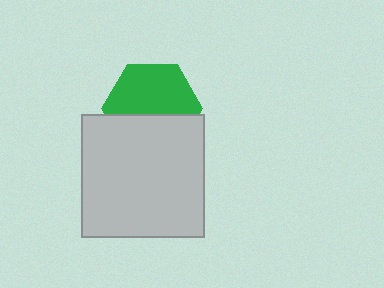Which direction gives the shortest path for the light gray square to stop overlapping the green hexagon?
Moving down gives the shortest separation.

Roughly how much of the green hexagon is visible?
About half of it is visible (roughly 57%).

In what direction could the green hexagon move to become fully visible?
The green hexagon could move up. That would shift it out from behind the light gray square entirely.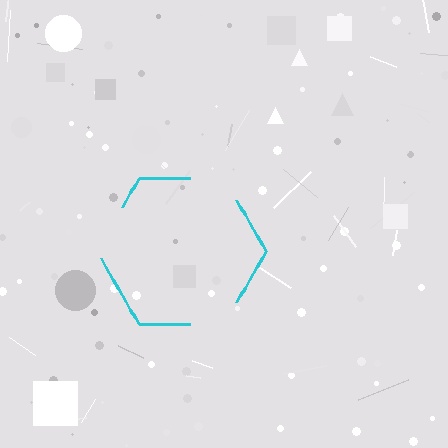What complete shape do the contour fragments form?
The contour fragments form a hexagon.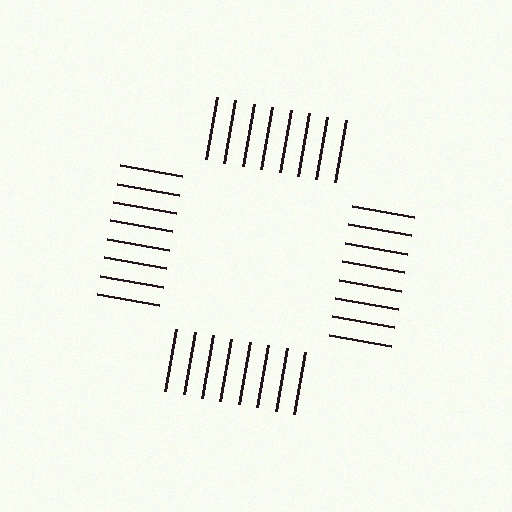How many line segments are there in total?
32 — 8 along each of the 4 edges.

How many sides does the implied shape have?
4 sides — the line-ends trace a square.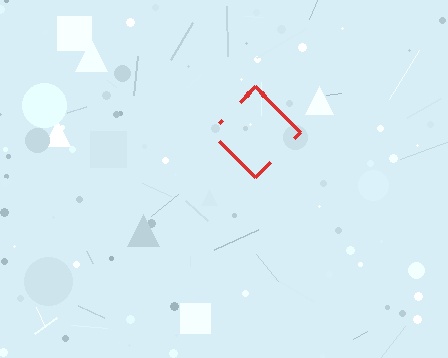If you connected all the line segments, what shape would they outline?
They would outline a diamond.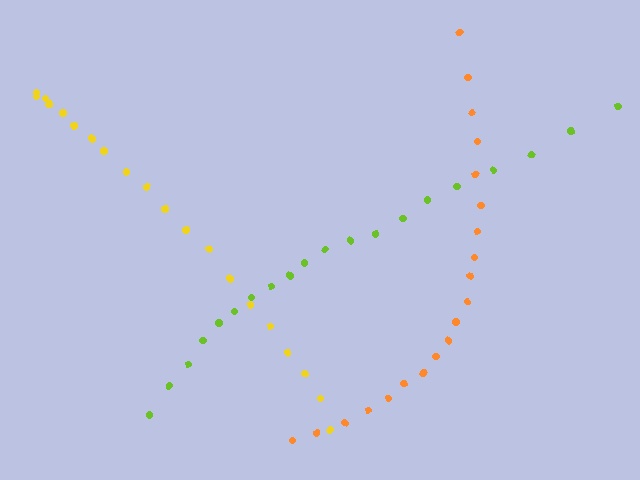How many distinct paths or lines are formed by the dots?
There are 3 distinct paths.